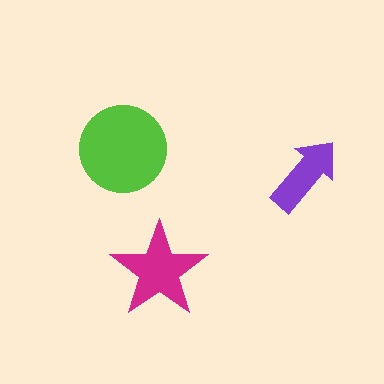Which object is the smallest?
The purple arrow.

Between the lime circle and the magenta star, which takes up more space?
The lime circle.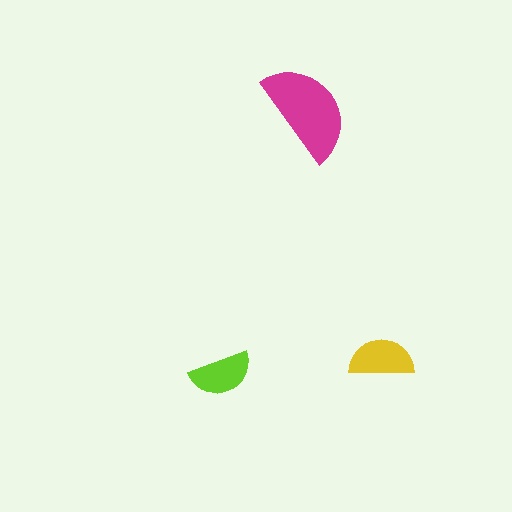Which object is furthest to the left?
The lime semicircle is leftmost.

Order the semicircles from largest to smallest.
the magenta one, the yellow one, the lime one.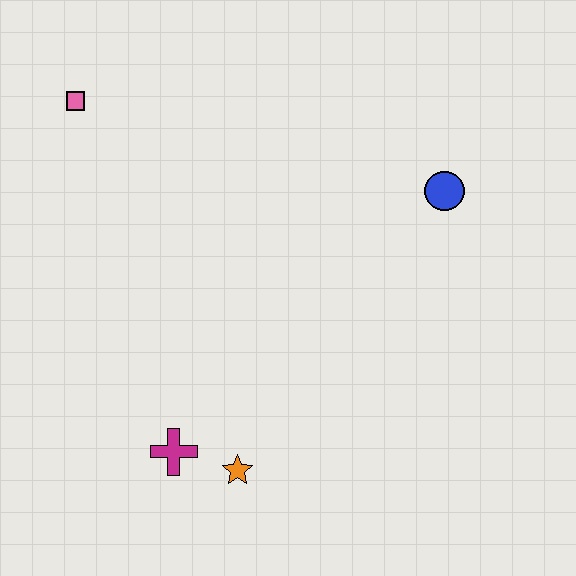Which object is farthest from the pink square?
The orange star is farthest from the pink square.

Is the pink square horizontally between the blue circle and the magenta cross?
No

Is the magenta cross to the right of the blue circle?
No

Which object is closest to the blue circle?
The orange star is closest to the blue circle.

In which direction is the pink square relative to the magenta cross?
The pink square is above the magenta cross.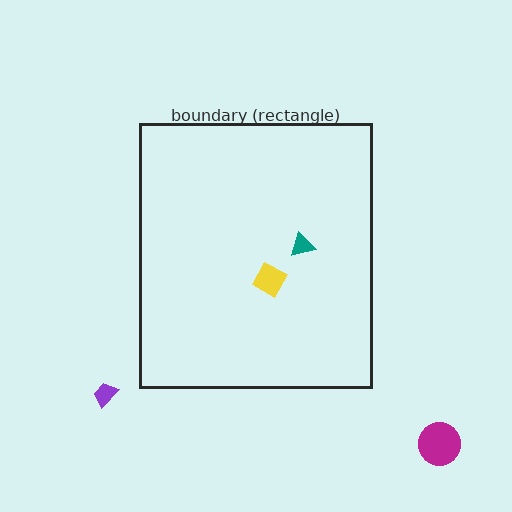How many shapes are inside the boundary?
2 inside, 2 outside.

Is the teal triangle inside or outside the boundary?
Inside.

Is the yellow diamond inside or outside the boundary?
Inside.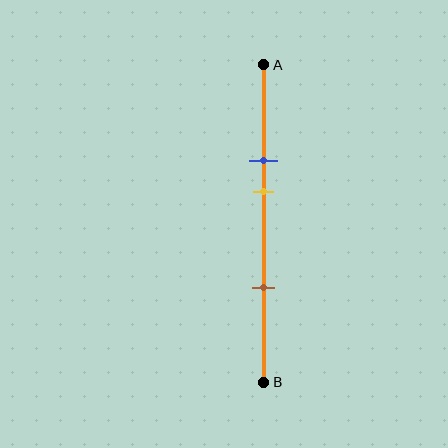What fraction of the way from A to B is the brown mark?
The brown mark is approximately 70% (0.7) of the way from A to B.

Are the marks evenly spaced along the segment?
No, the marks are not evenly spaced.